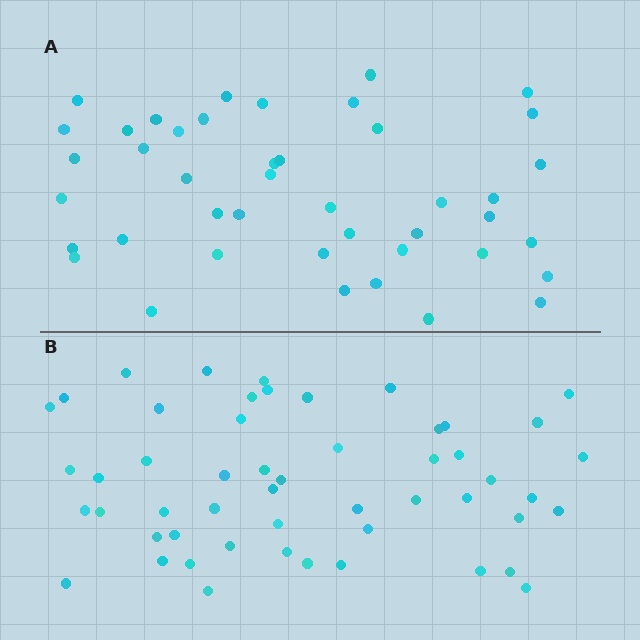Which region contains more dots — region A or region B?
Region B (the bottom region) has more dots.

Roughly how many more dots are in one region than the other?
Region B has roughly 8 or so more dots than region A.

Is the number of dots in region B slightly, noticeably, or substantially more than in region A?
Region B has only slightly more — the two regions are fairly close. The ratio is roughly 1.2 to 1.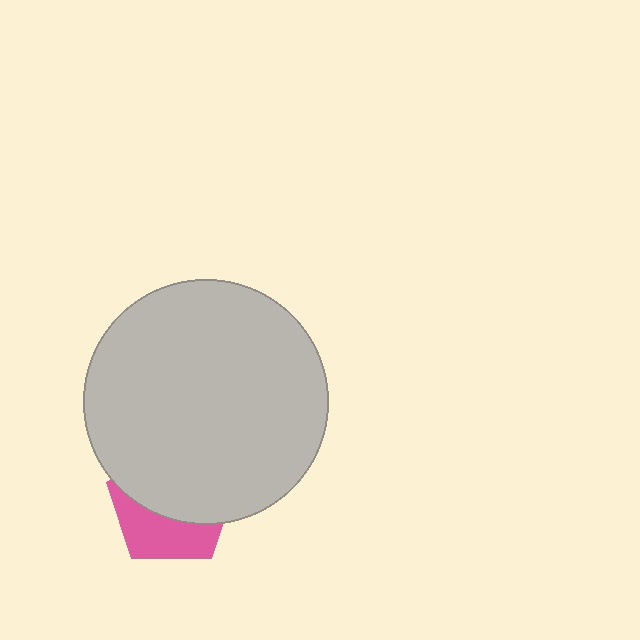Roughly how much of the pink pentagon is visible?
A small part of it is visible (roughly 39%).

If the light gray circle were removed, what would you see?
You would see the complete pink pentagon.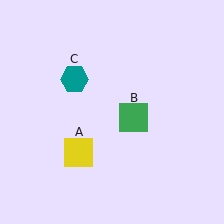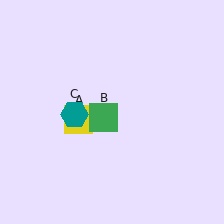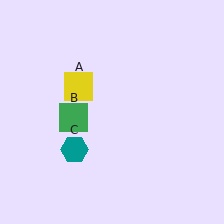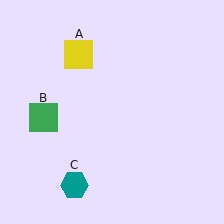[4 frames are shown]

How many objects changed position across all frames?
3 objects changed position: yellow square (object A), green square (object B), teal hexagon (object C).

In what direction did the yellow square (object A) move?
The yellow square (object A) moved up.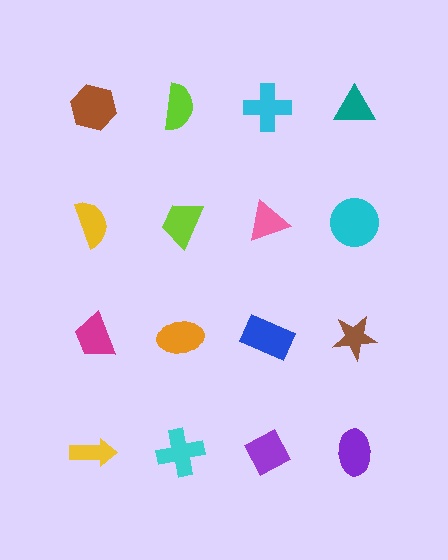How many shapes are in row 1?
4 shapes.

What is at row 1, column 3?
A cyan cross.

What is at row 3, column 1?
A magenta trapezoid.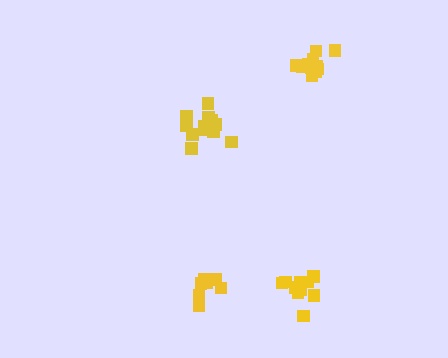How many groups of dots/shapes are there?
There are 4 groups.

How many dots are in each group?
Group 1: 12 dots, Group 2: 13 dots, Group 3: 12 dots, Group 4: 8 dots (45 total).